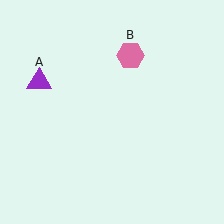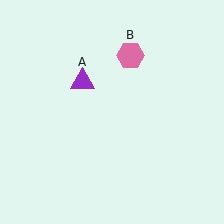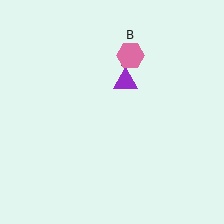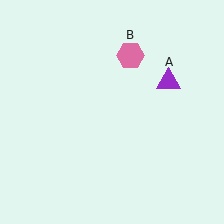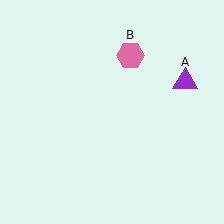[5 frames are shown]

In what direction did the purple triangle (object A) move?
The purple triangle (object A) moved right.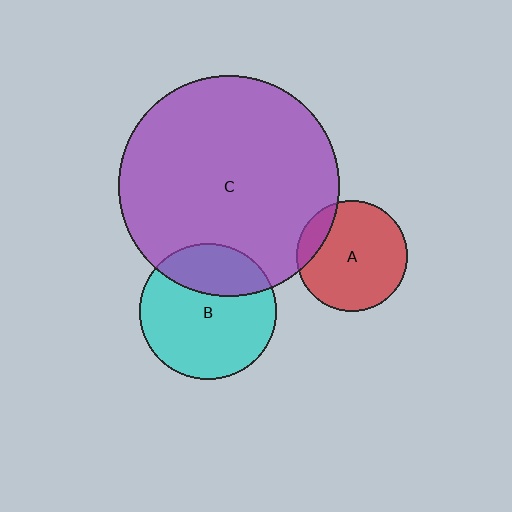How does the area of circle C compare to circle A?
Approximately 3.9 times.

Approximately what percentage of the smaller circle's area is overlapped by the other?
Approximately 30%.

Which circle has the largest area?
Circle C (purple).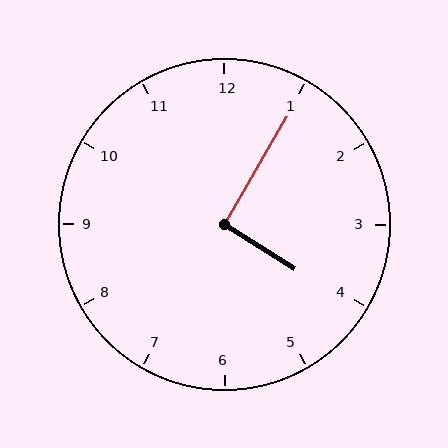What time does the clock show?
4:05.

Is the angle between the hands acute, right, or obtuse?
It is right.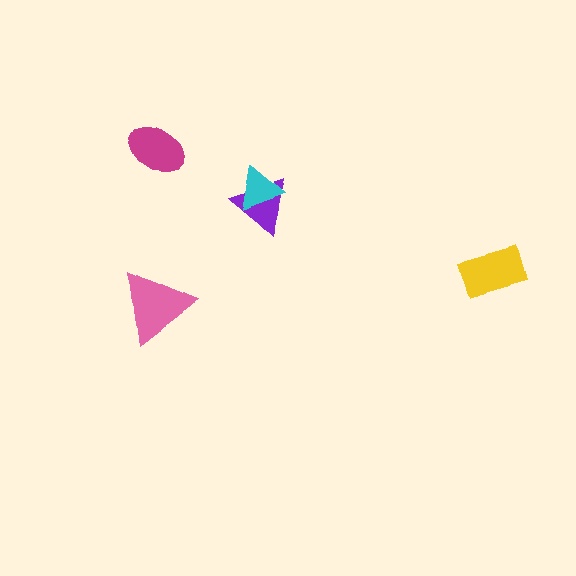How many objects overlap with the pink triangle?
0 objects overlap with the pink triangle.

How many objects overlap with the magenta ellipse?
0 objects overlap with the magenta ellipse.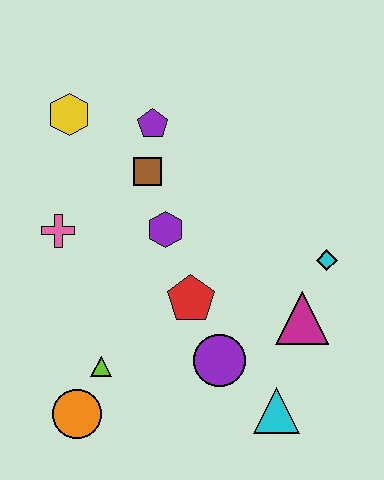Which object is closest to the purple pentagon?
The brown square is closest to the purple pentagon.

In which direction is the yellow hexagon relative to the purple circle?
The yellow hexagon is above the purple circle.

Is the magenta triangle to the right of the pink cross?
Yes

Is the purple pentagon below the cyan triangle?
No